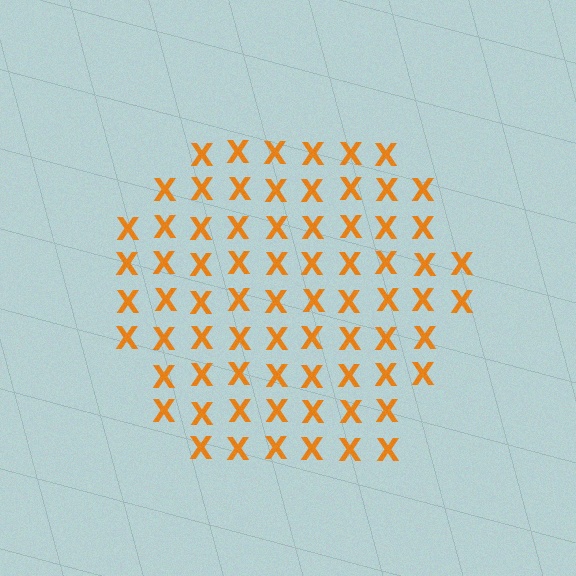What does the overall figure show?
The overall figure shows a hexagon.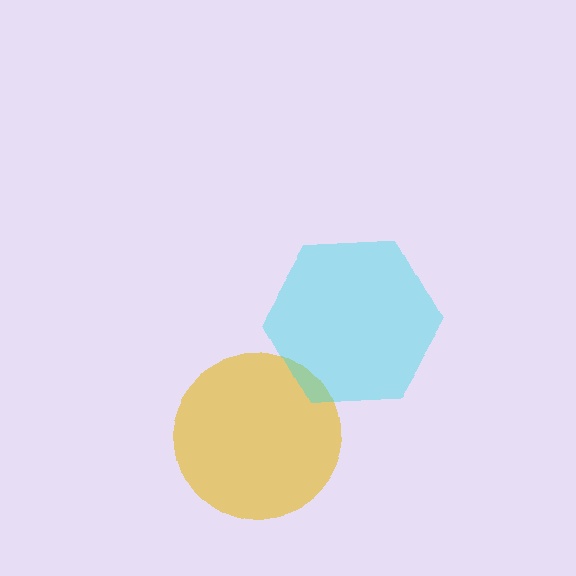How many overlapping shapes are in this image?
There are 2 overlapping shapes in the image.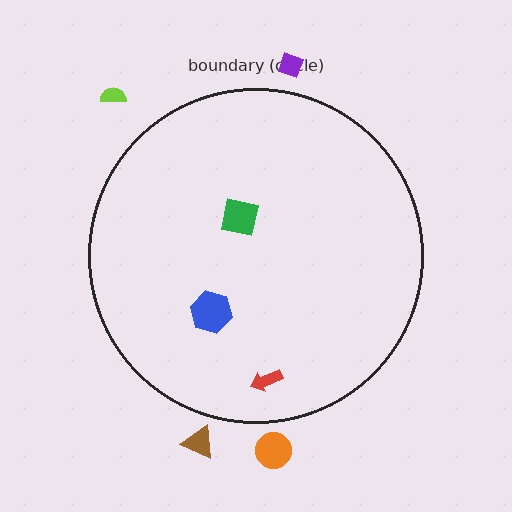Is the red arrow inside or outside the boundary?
Inside.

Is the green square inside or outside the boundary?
Inside.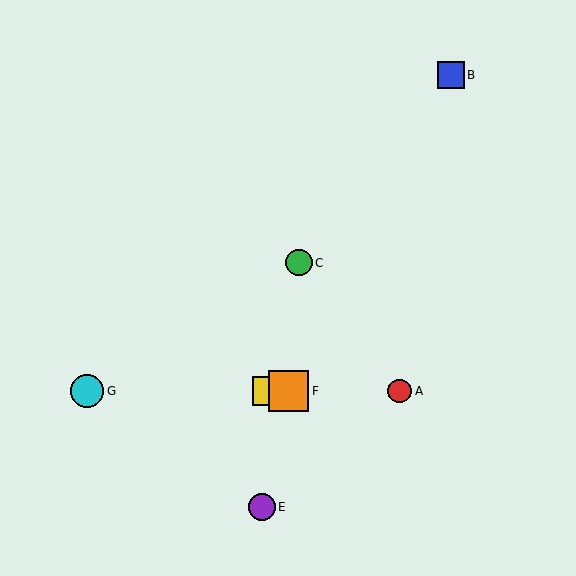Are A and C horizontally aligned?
No, A is at y≈391 and C is at y≈263.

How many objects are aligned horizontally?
4 objects (A, D, F, G) are aligned horizontally.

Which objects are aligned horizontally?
Objects A, D, F, G are aligned horizontally.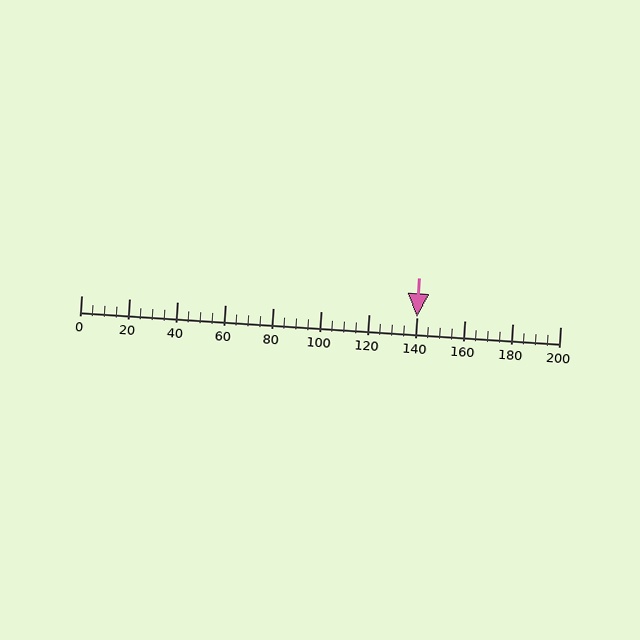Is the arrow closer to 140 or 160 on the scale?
The arrow is closer to 140.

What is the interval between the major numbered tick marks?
The major tick marks are spaced 20 units apart.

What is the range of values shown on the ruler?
The ruler shows values from 0 to 200.